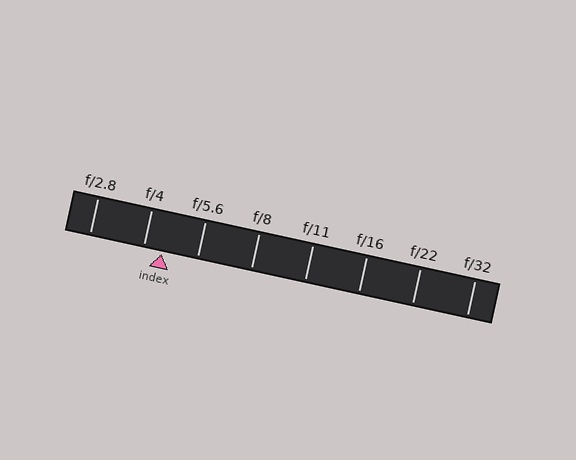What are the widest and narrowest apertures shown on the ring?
The widest aperture shown is f/2.8 and the narrowest is f/32.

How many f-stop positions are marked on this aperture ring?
There are 8 f-stop positions marked.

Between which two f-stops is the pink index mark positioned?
The index mark is between f/4 and f/5.6.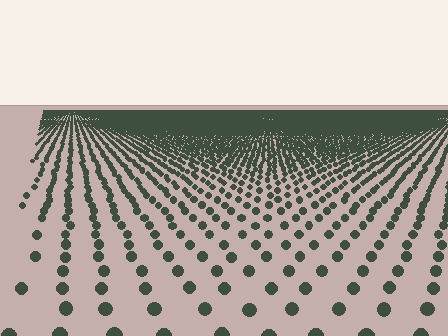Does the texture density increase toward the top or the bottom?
Density increases toward the top.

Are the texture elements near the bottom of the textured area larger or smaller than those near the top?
Larger. Near the bottom, elements are closer to the viewer and appear at a bigger on-screen size.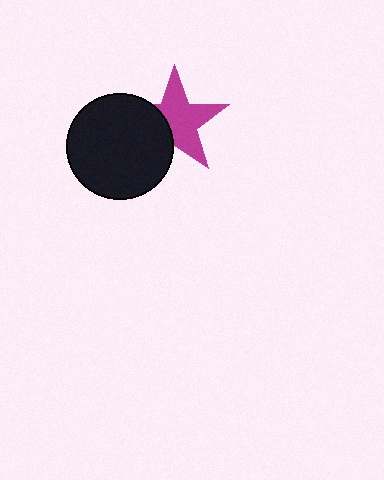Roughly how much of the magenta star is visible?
About half of it is visible (roughly 64%).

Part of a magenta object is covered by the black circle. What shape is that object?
It is a star.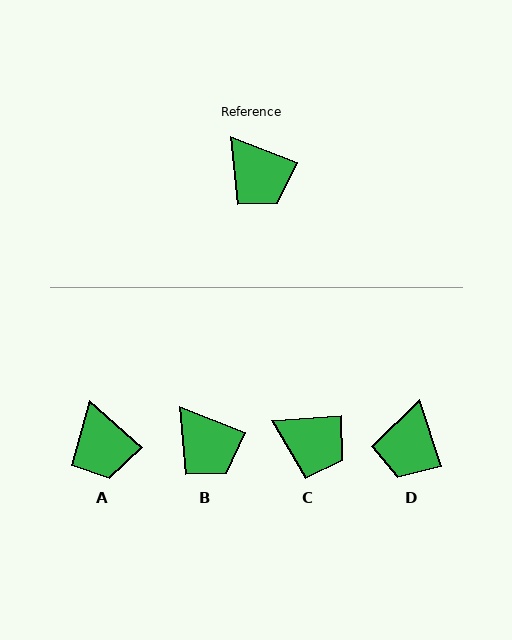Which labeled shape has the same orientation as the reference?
B.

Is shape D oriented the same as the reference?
No, it is off by about 50 degrees.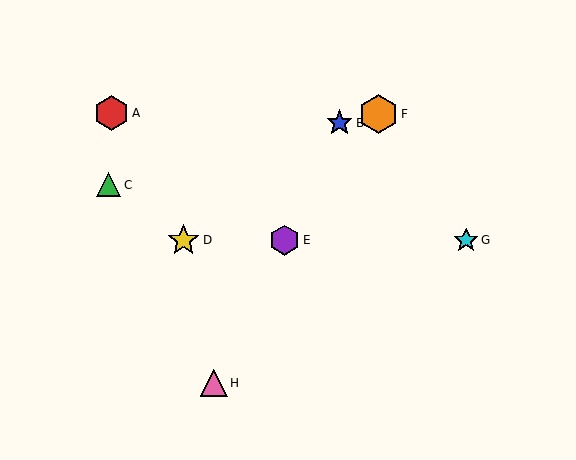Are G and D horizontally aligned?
Yes, both are at y≈240.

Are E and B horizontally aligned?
No, E is at y≈240 and B is at y≈123.